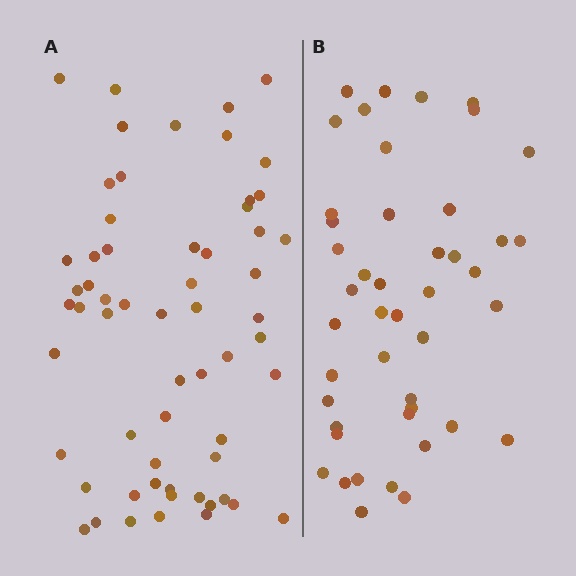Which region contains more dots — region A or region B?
Region A (the left region) has more dots.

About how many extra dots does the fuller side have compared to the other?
Region A has approximately 15 more dots than region B.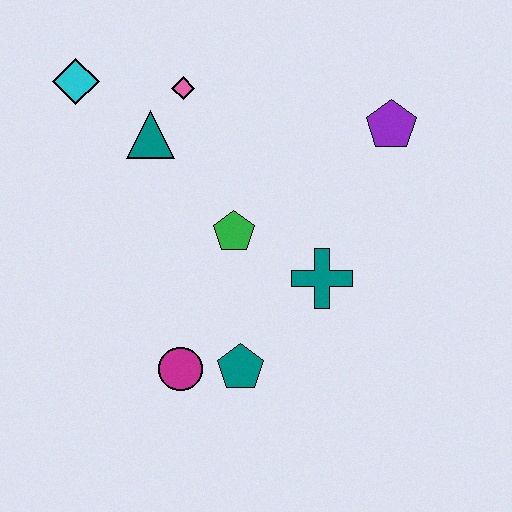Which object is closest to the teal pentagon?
The magenta circle is closest to the teal pentagon.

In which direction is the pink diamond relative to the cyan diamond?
The pink diamond is to the right of the cyan diamond.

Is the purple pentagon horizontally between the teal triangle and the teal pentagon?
No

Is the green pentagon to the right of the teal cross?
No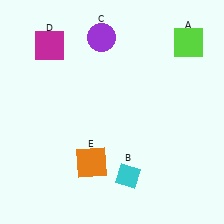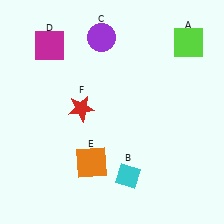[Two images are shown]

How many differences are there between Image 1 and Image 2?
There is 1 difference between the two images.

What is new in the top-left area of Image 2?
A red star (F) was added in the top-left area of Image 2.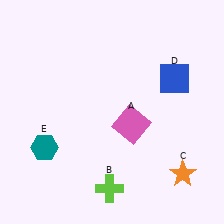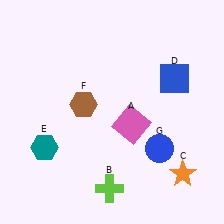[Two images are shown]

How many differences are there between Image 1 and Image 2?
There are 2 differences between the two images.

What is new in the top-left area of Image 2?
A brown hexagon (F) was added in the top-left area of Image 2.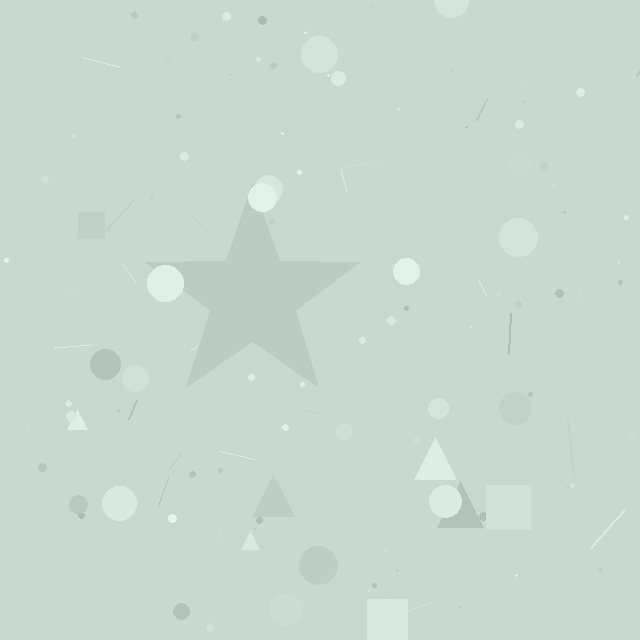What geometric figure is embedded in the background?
A star is embedded in the background.